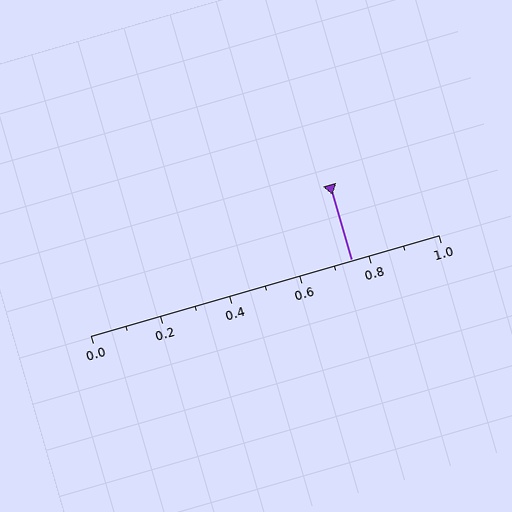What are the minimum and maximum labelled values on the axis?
The axis runs from 0.0 to 1.0.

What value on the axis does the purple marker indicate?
The marker indicates approximately 0.75.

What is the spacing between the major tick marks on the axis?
The major ticks are spaced 0.2 apart.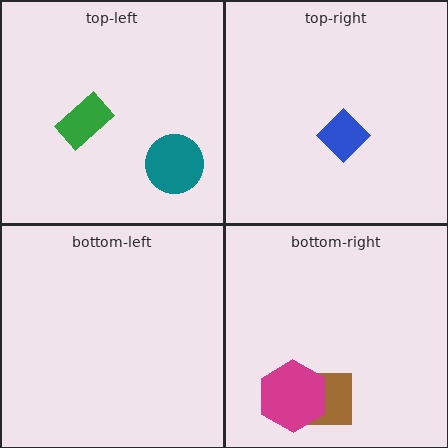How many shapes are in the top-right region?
1.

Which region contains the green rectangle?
The top-left region.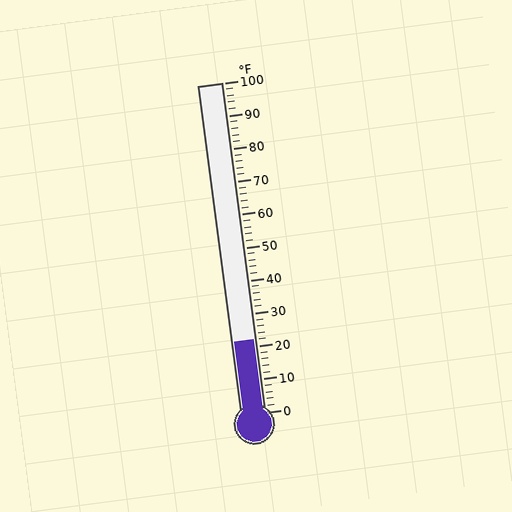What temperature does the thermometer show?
The thermometer shows approximately 22°F.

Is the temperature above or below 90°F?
The temperature is below 90°F.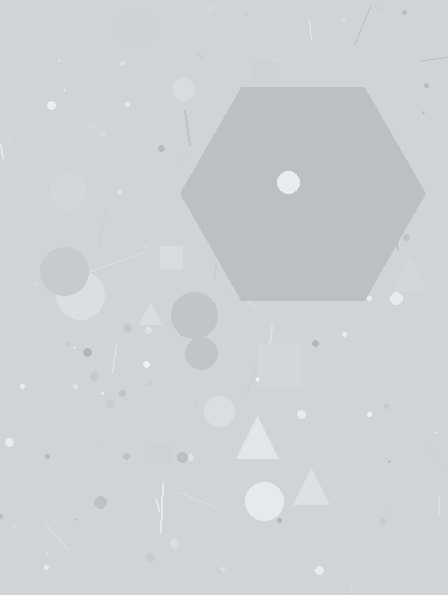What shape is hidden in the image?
A hexagon is hidden in the image.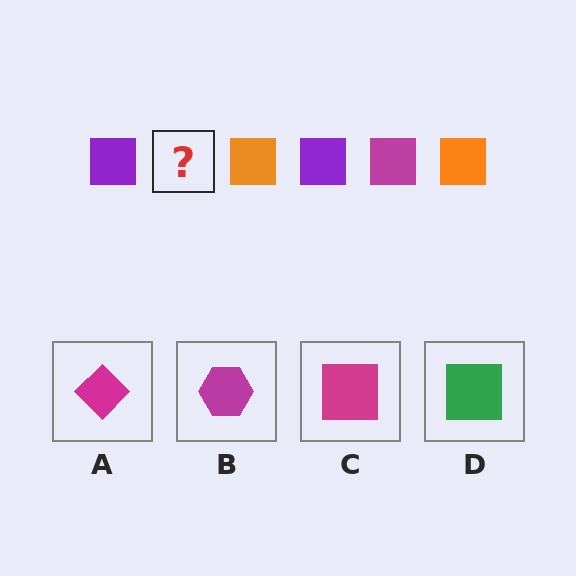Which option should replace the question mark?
Option C.